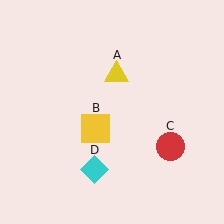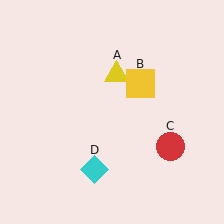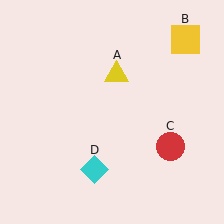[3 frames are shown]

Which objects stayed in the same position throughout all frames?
Yellow triangle (object A) and red circle (object C) and cyan diamond (object D) remained stationary.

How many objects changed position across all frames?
1 object changed position: yellow square (object B).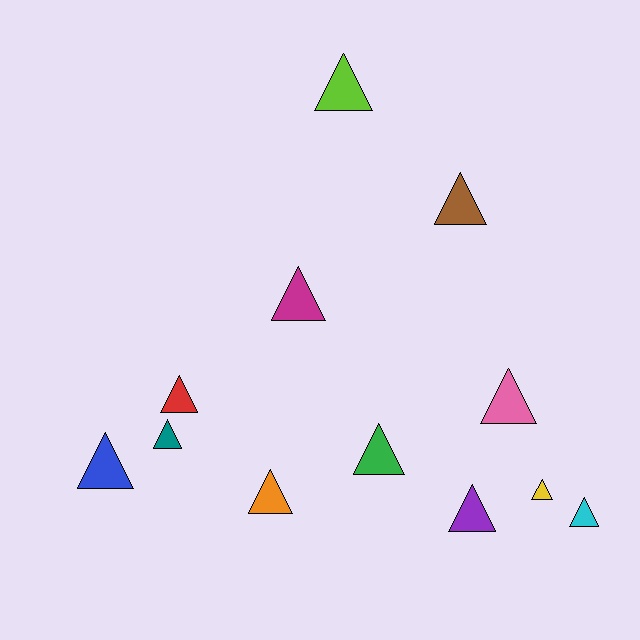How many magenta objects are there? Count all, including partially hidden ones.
There is 1 magenta object.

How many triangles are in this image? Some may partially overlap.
There are 12 triangles.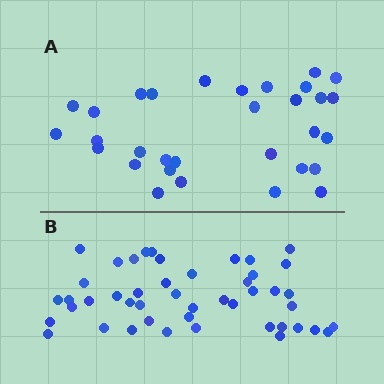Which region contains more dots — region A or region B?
Region B (the bottom region) has more dots.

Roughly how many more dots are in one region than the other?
Region B has approximately 15 more dots than region A.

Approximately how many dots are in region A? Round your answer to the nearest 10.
About 30 dots. (The exact count is 31, which rounds to 30.)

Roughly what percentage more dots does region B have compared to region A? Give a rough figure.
About 50% more.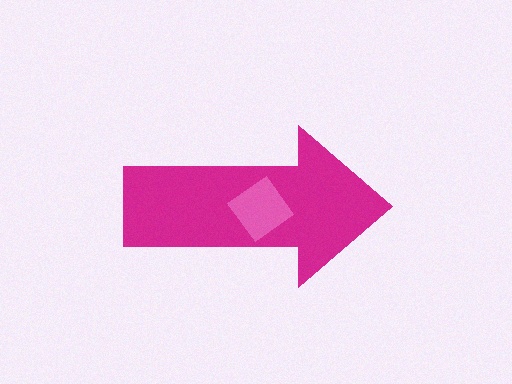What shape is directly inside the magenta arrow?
The pink diamond.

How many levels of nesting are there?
2.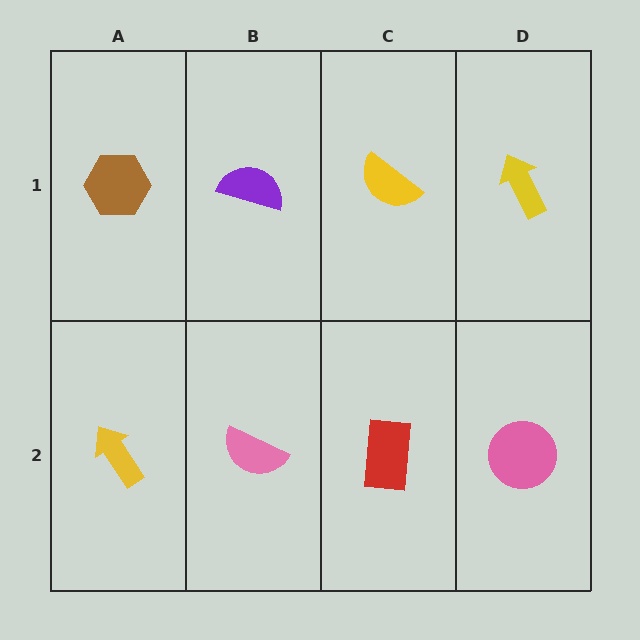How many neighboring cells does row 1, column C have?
3.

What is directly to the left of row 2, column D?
A red rectangle.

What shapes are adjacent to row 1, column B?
A pink semicircle (row 2, column B), a brown hexagon (row 1, column A), a yellow semicircle (row 1, column C).